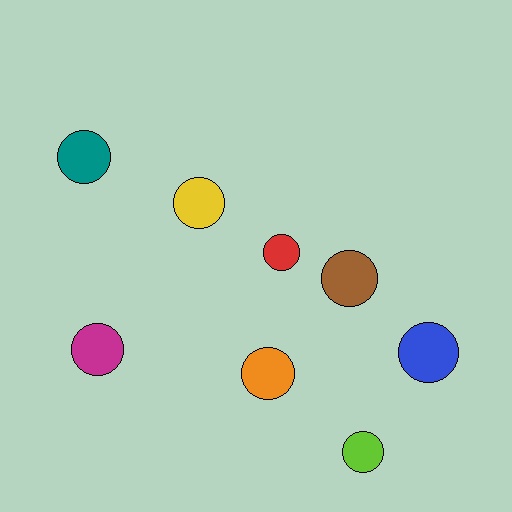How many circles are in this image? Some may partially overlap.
There are 8 circles.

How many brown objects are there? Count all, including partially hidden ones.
There is 1 brown object.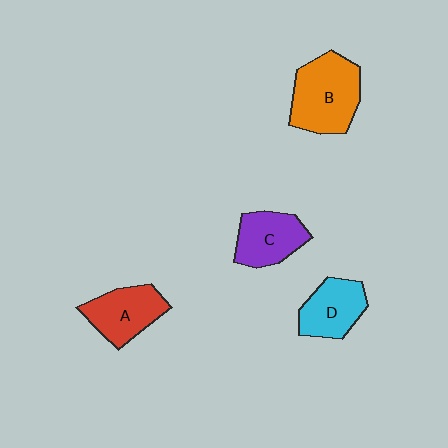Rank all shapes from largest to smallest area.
From largest to smallest: B (orange), A (red), C (purple), D (cyan).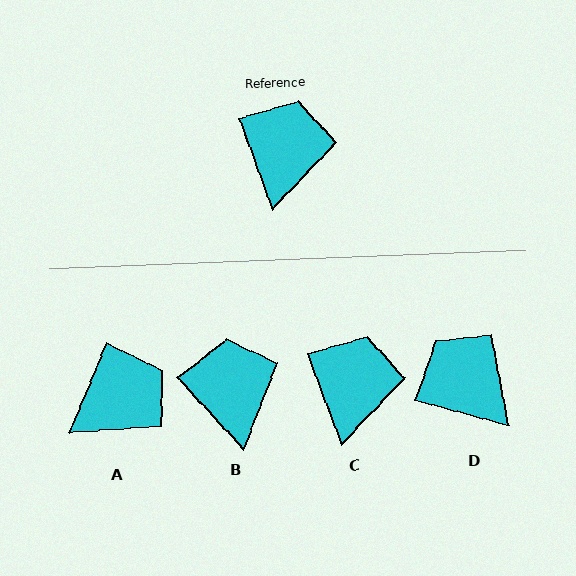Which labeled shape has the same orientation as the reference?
C.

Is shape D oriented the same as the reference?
No, it is off by about 54 degrees.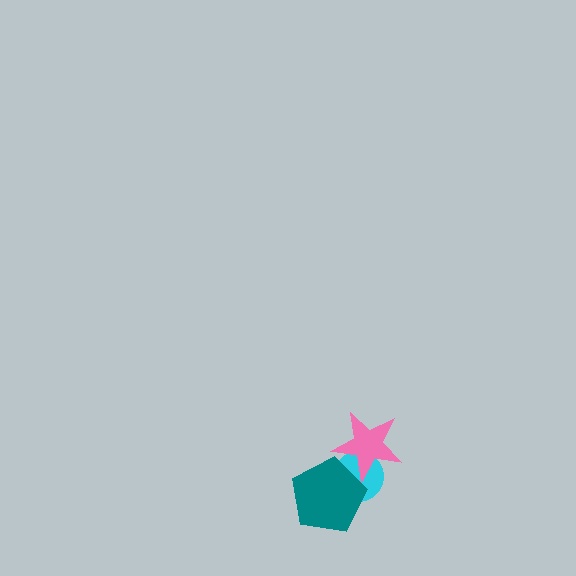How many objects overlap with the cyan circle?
2 objects overlap with the cyan circle.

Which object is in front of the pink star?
The teal pentagon is in front of the pink star.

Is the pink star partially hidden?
Yes, it is partially covered by another shape.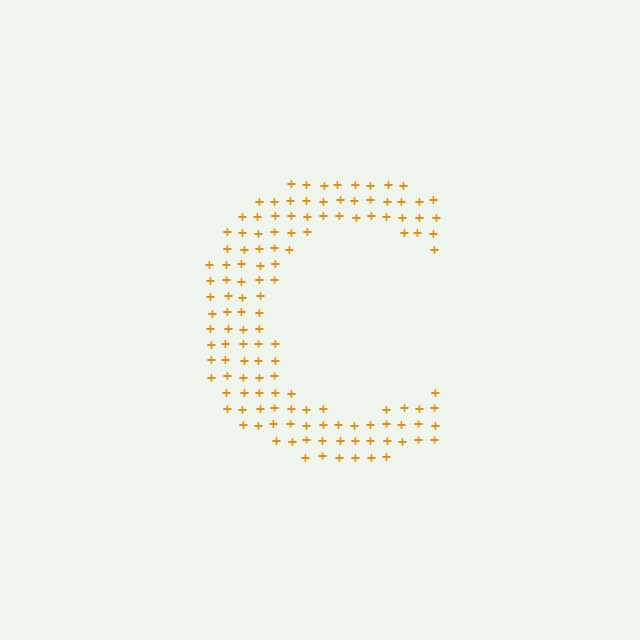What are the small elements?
The small elements are plus signs.